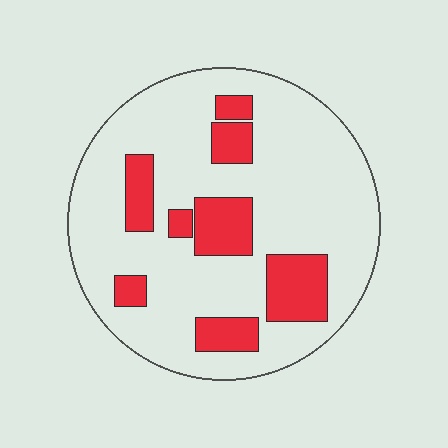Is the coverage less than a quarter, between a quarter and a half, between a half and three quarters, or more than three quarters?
Less than a quarter.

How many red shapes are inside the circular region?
8.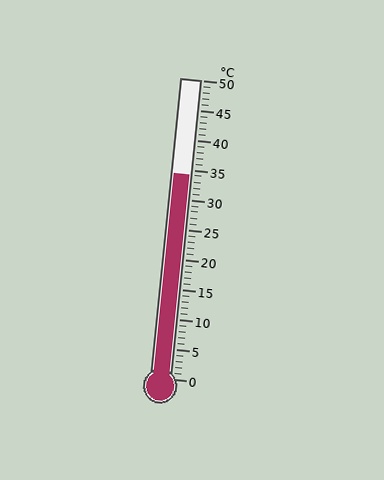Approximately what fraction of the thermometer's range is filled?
The thermometer is filled to approximately 70% of its range.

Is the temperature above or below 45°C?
The temperature is below 45°C.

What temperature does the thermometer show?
The thermometer shows approximately 34°C.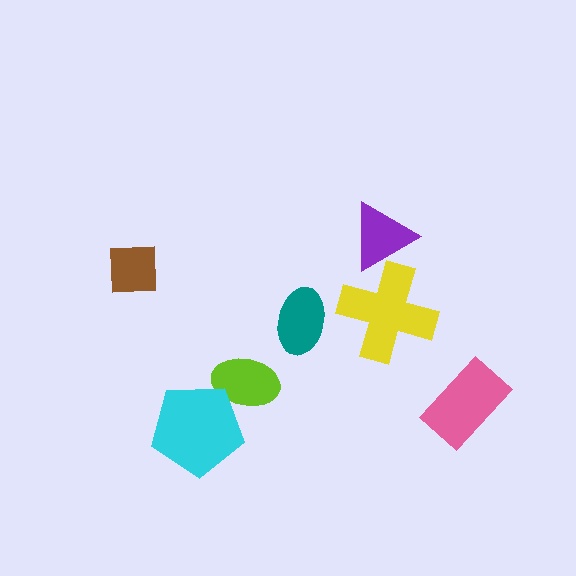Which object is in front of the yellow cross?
The purple triangle is in front of the yellow cross.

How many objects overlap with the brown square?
0 objects overlap with the brown square.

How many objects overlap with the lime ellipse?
1 object overlaps with the lime ellipse.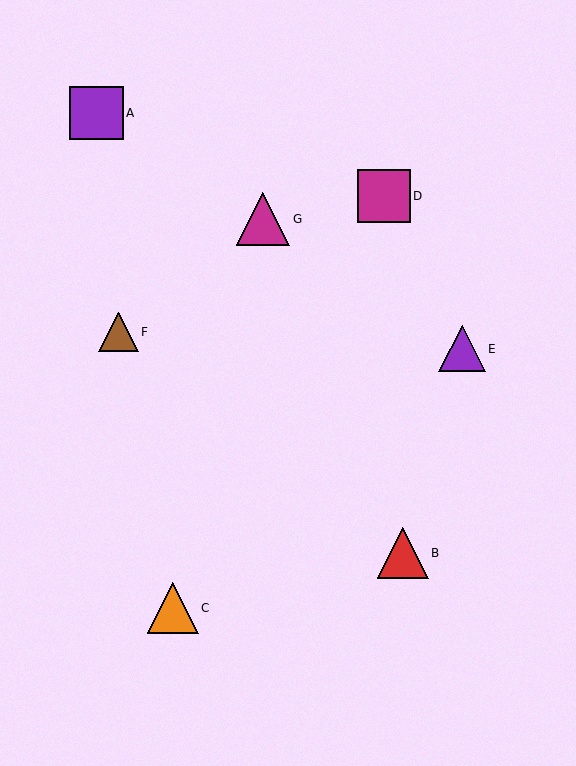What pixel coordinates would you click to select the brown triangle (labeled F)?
Click at (119, 332) to select the brown triangle F.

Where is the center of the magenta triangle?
The center of the magenta triangle is at (263, 219).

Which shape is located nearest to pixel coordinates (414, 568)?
The red triangle (labeled B) at (403, 553) is nearest to that location.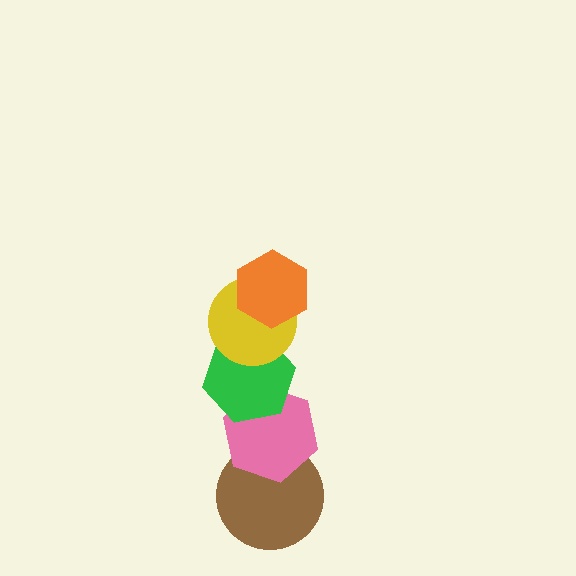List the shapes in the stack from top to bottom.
From top to bottom: the orange hexagon, the yellow circle, the green hexagon, the pink hexagon, the brown circle.